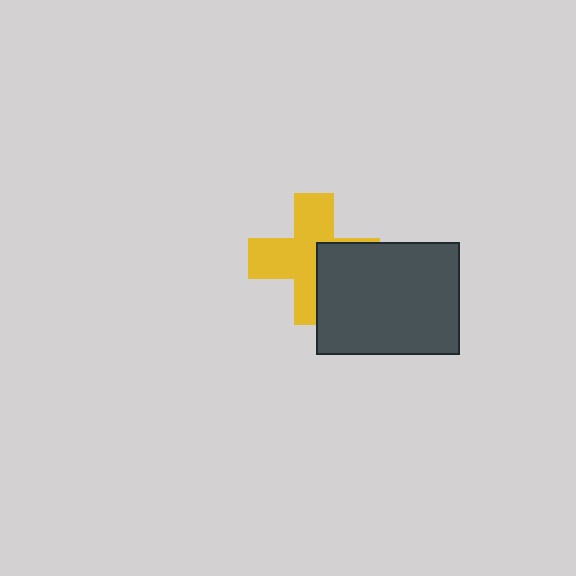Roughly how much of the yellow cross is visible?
About half of it is visible (roughly 64%).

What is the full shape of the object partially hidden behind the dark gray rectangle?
The partially hidden object is a yellow cross.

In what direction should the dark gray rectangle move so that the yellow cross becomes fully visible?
The dark gray rectangle should move right. That is the shortest direction to clear the overlap and leave the yellow cross fully visible.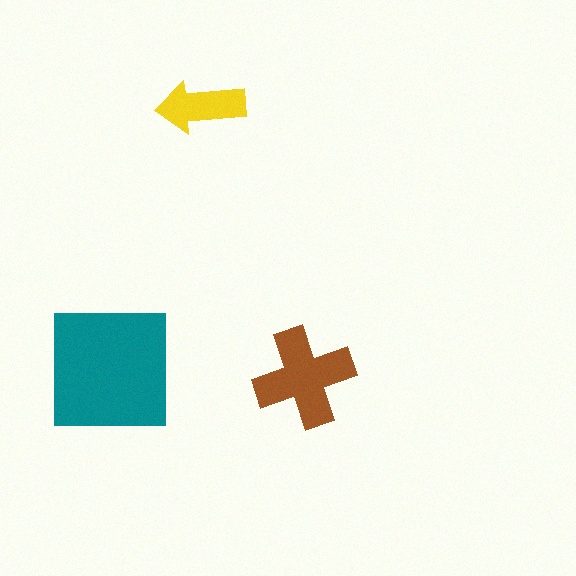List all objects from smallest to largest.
The yellow arrow, the brown cross, the teal square.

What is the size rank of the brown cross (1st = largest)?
2nd.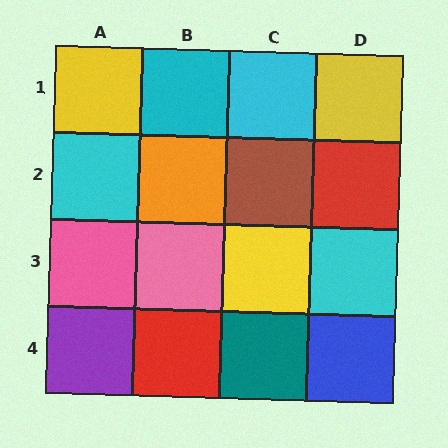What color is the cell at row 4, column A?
Purple.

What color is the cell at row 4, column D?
Blue.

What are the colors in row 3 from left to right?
Pink, pink, yellow, cyan.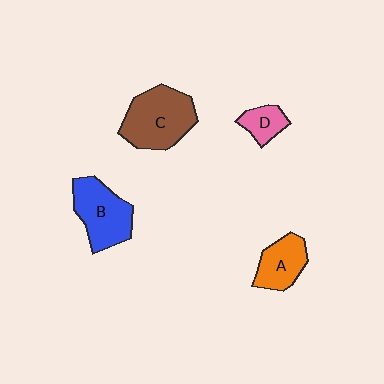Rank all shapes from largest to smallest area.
From largest to smallest: C (brown), B (blue), A (orange), D (pink).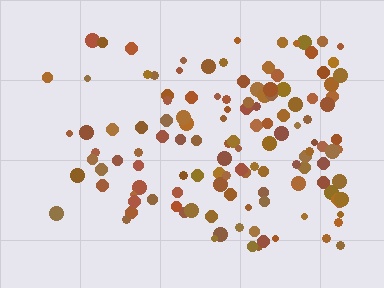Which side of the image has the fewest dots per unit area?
The left.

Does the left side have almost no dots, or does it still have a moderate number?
Still a moderate number, just noticeably fewer than the right.